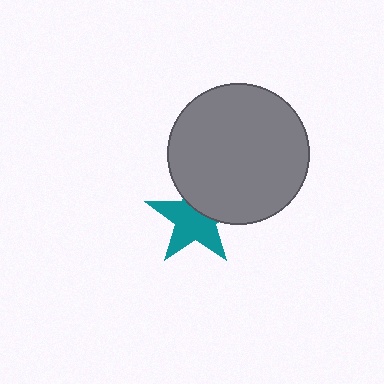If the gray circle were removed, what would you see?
You would see the complete teal star.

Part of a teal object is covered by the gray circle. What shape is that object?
It is a star.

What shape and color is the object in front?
The object in front is a gray circle.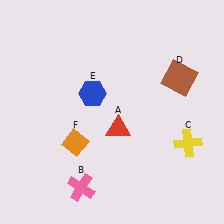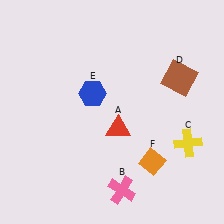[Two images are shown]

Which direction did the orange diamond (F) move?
The orange diamond (F) moved right.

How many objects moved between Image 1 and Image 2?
2 objects moved between the two images.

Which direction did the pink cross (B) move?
The pink cross (B) moved right.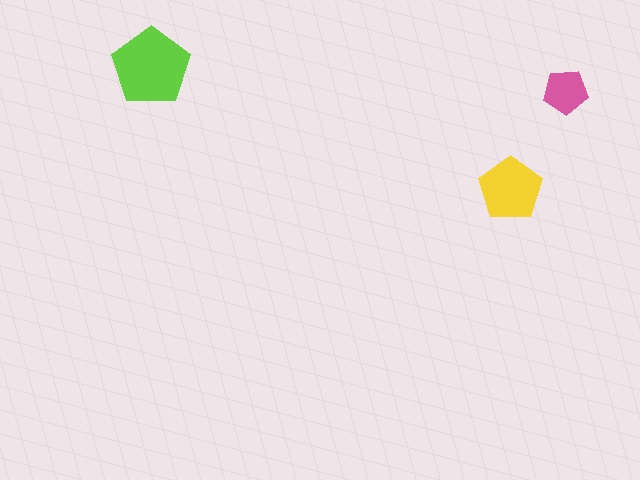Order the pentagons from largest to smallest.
the lime one, the yellow one, the pink one.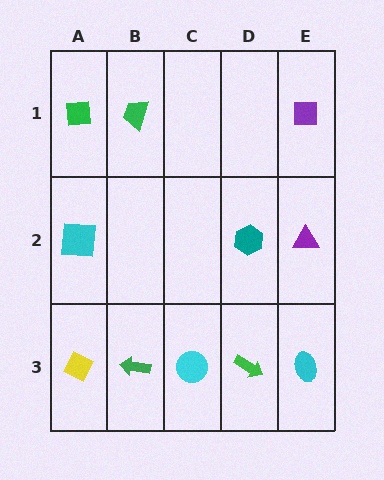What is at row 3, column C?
A cyan circle.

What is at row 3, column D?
A green arrow.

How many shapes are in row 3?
5 shapes.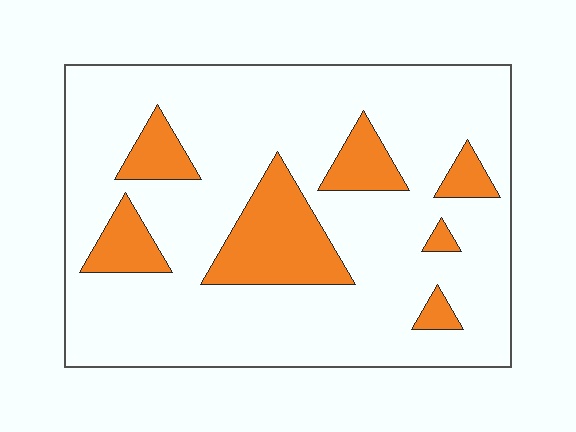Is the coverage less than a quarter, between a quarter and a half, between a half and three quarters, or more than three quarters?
Less than a quarter.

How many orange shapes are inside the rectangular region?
7.